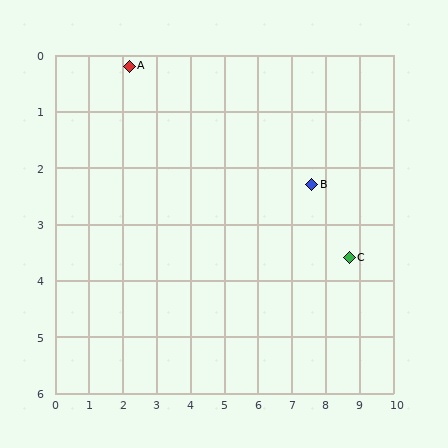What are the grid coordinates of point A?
Point A is at approximately (2.2, 0.2).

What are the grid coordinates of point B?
Point B is at approximately (7.6, 2.3).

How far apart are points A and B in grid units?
Points A and B are about 5.8 grid units apart.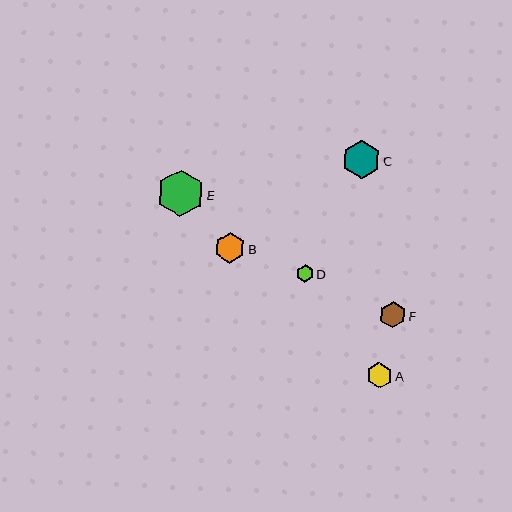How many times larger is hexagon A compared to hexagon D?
Hexagon A is approximately 1.5 times the size of hexagon D.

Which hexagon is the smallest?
Hexagon D is the smallest with a size of approximately 17 pixels.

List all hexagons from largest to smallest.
From largest to smallest: E, C, B, F, A, D.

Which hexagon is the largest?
Hexagon E is the largest with a size of approximately 47 pixels.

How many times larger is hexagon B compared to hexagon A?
Hexagon B is approximately 1.2 times the size of hexagon A.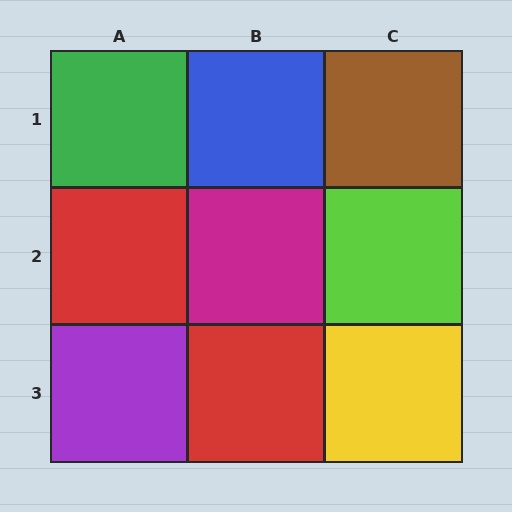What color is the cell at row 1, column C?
Brown.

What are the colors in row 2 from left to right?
Red, magenta, lime.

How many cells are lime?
1 cell is lime.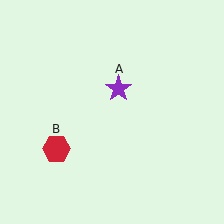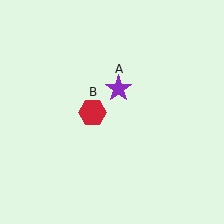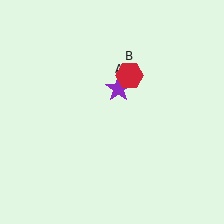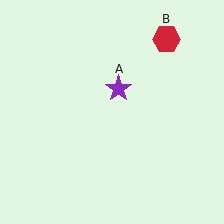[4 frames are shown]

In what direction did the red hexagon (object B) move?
The red hexagon (object B) moved up and to the right.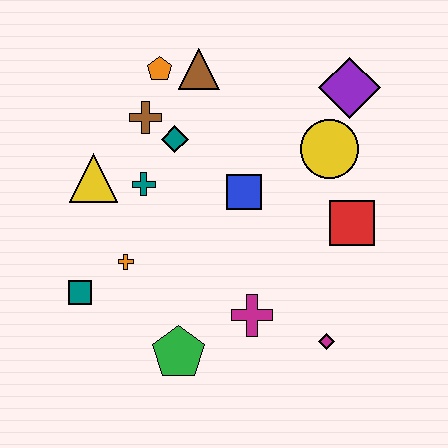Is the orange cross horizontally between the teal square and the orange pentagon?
Yes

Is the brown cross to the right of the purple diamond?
No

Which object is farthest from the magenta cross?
The orange pentagon is farthest from the magenta cross.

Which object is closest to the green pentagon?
The magenta cross is closest to the green pentagon.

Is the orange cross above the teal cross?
No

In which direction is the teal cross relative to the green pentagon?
The teal cross is above the green pentagon.